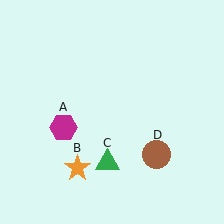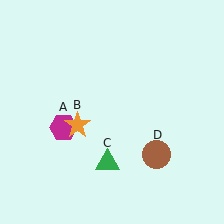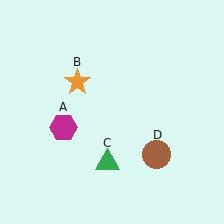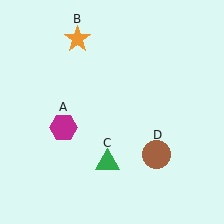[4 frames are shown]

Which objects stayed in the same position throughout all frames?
Magenta hexagon (object A) and green triangle (object C) and brown circle (object D) remained stationary.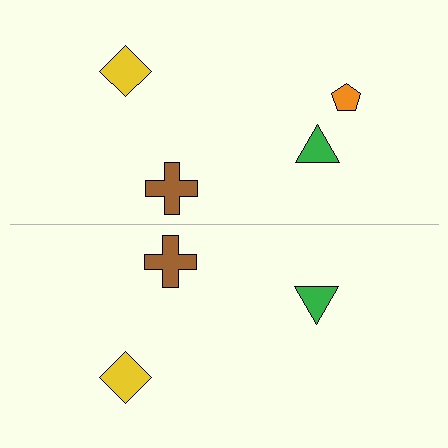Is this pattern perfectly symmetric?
No, the pattern is not perfectly symmetric. A orange pentagon is missing from the bottom side.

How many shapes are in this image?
There are 7 shapes in this image.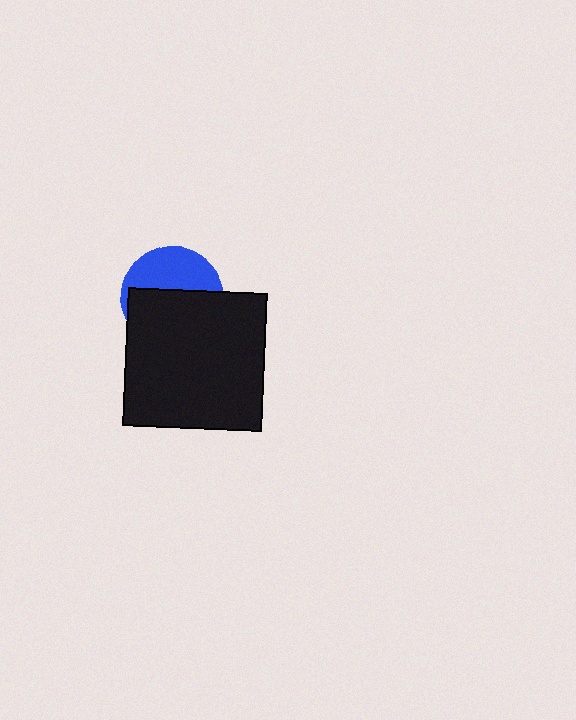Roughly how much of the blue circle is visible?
A small part of it is visible (roughly 41%).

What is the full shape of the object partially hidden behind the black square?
The partially hidden object is a blue circle.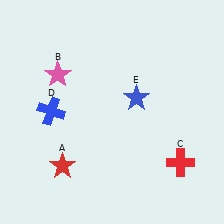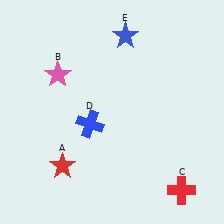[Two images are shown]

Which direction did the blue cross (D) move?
The blue cross (D) moved right.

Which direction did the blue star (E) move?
The blue star (E) moved up.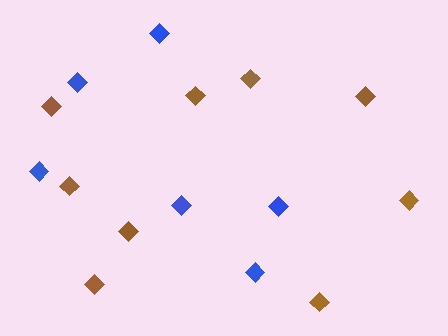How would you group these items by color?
There are 2 groups: one group of blue diamonds (6) and one group of brown diamonds (9).